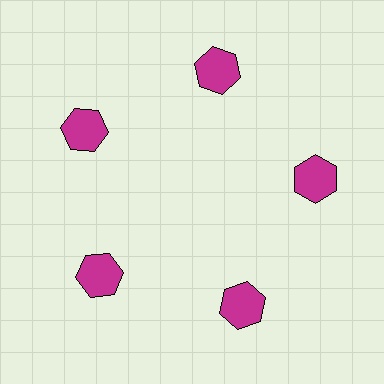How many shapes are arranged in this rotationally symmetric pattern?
There are 5 shapes, arranged in 5 groups of 1.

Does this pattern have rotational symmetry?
Yes, this pattern has 5-fold rotational symmetry. It looks the same after rotating 72 degrees around the center.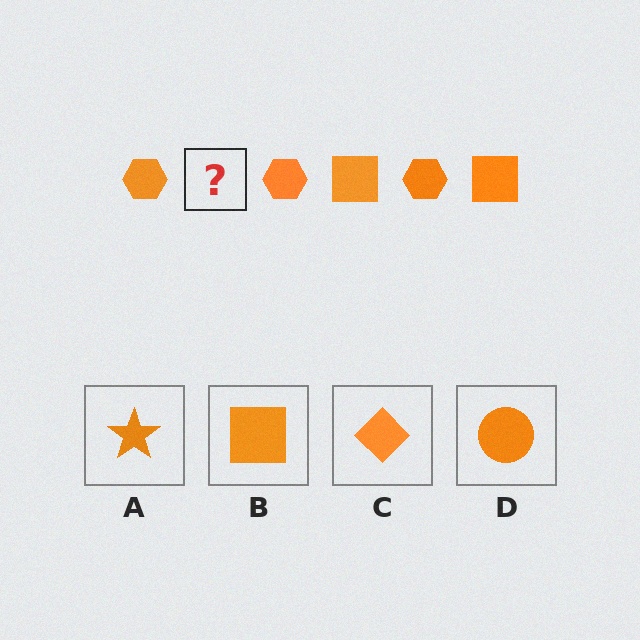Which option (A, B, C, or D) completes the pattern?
B.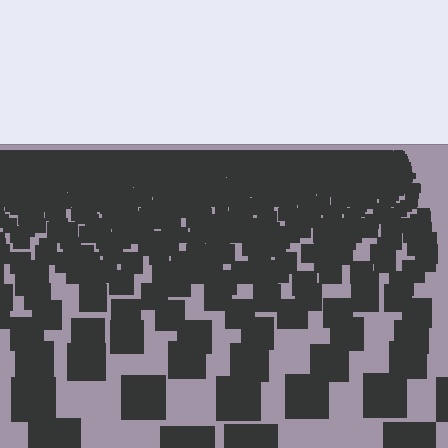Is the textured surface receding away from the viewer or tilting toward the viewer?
The surface is receding away from the viewer. Texture elements get smaller and denser toward the top.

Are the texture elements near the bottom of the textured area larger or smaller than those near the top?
Larger. Near the bottom, elements are closer to the viewer and appear at a bigger on-screen size.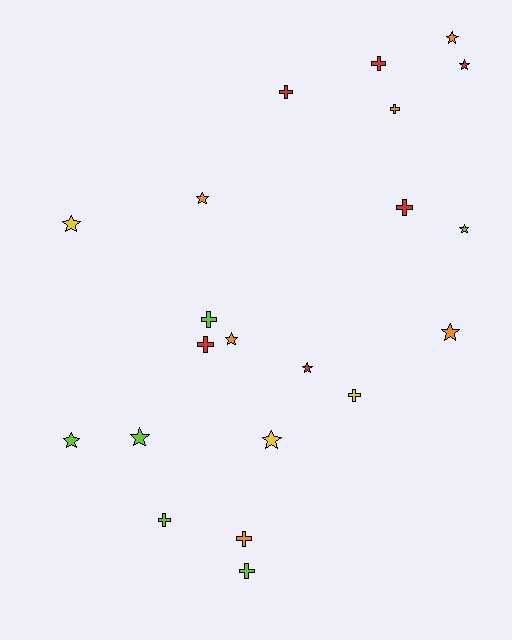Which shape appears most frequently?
Star, with 11 objects.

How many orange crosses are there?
There are 2 orange crosses.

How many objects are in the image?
There are 21 objects.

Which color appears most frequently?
Red, with 6 objects.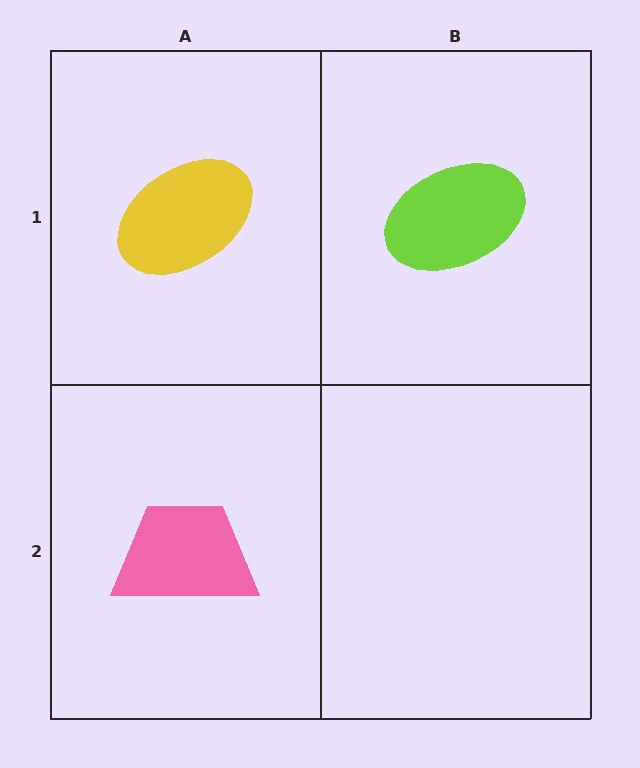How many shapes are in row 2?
1 shape.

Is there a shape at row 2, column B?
No, that cell is empty.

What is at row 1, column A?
A yellow ellipse.